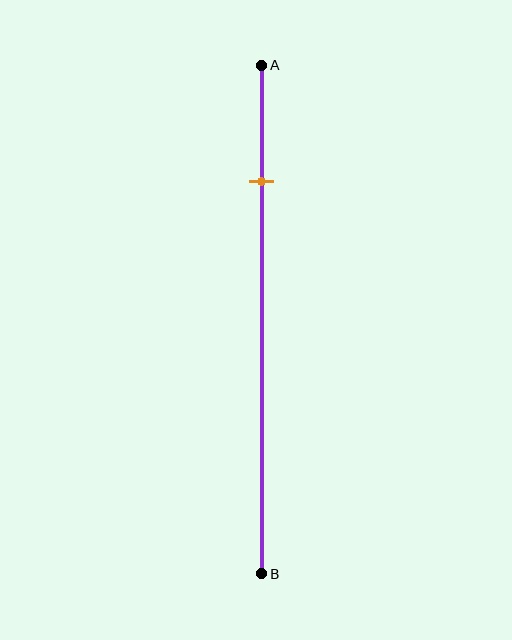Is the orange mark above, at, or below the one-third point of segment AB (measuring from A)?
The orange mark is above the one-third point of segment AB.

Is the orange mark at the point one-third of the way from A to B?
No, the mark is at about 25% from A, not at the 33% one-third point.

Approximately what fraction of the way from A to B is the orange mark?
The orange mark is approximately 25% of the way from A to B.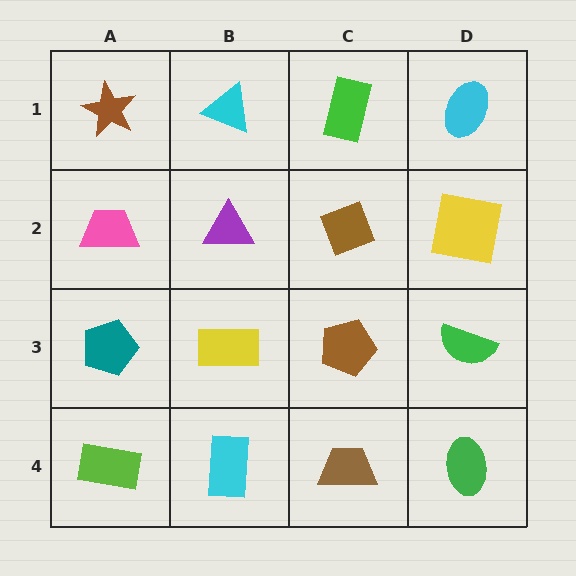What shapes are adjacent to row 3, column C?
A brown diamond (row 2, column C), a brown trapezoid (row 4, column C), a yellow rectangle (row 3, column B), a green semicircle (row 3, column D).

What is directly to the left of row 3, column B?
A teal pentagon.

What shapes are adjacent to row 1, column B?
A purple triangle (row 2, column B), a brown star (row 1, column A), a green rectangle (row 1, column C).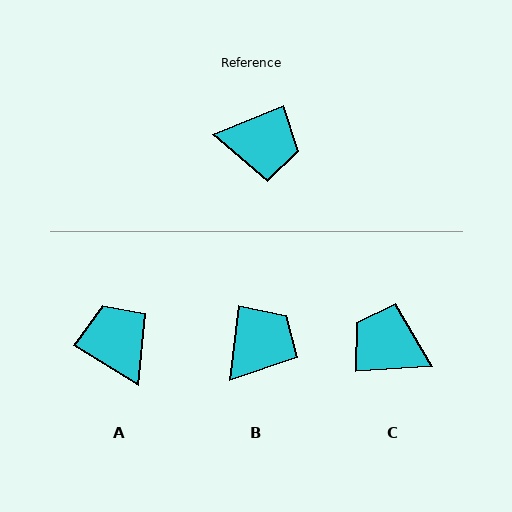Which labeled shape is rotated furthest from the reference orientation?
C, about 161 degrees away.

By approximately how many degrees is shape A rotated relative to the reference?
Approximately 125 degrees counter-clockwise.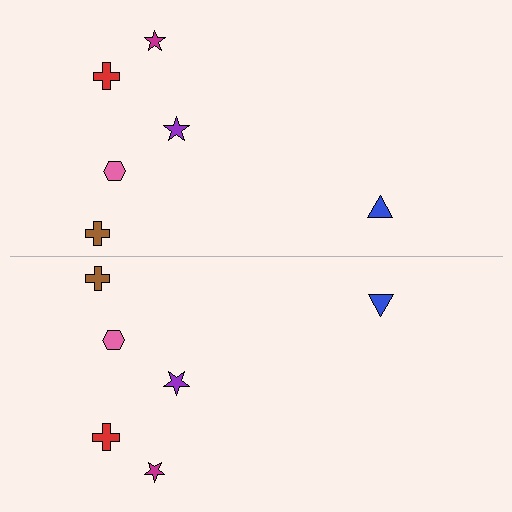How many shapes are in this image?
There are 12 shapes in this image.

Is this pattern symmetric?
Yes, this pattern has bilateral (reflection) symmetry.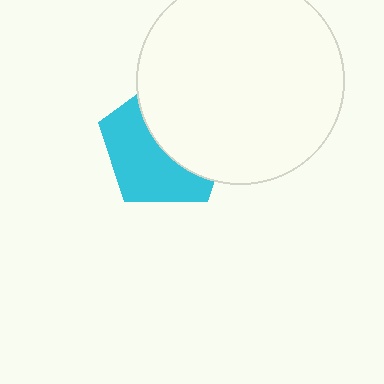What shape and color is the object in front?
The object in front is a white circle.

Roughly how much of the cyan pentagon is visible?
About half of it is visible (roughly 50%).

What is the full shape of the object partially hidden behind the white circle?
The partially hidden object is a cyan pentagon.